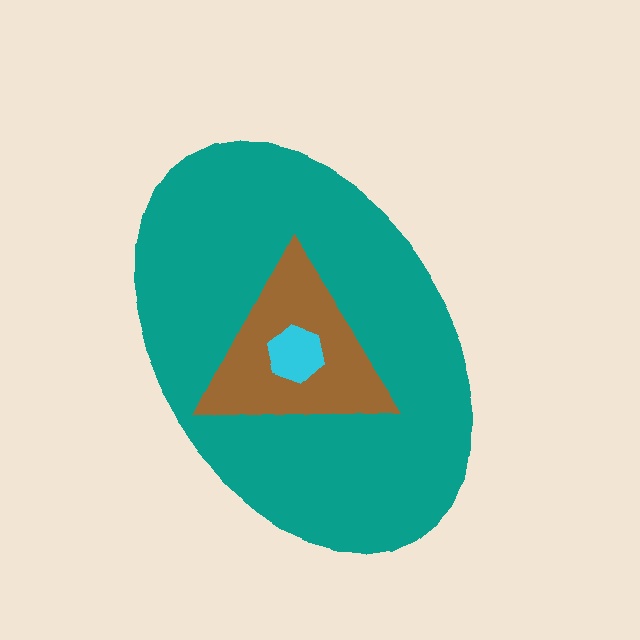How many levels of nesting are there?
3.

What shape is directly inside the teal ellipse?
The brown triangle.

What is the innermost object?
The cyan hexagon.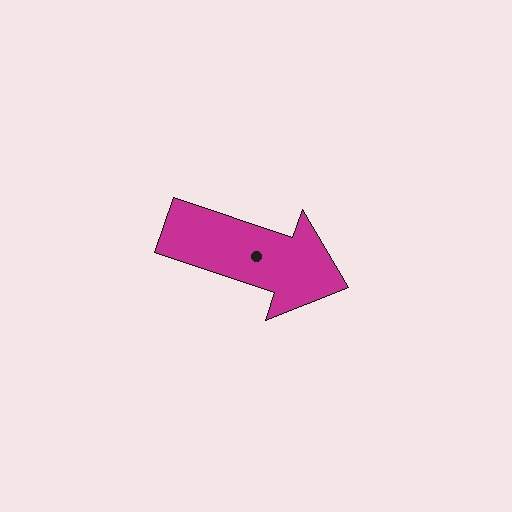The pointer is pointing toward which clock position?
Roughly 4 o'clock.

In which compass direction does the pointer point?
East.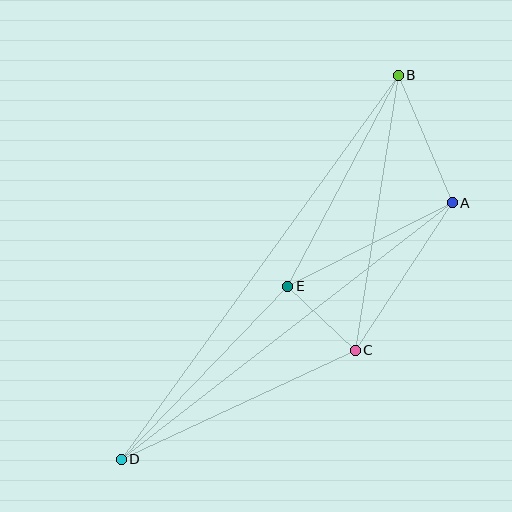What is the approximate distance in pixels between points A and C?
The distance between A and C is approximately 177 pixels.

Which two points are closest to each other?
Points C and E are closest to each other.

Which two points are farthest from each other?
Points B and D are farthest from each other.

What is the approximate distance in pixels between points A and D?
The distance between A and D is approximately 419 pixels.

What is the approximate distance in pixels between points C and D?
The distance between C and D is approximately 258 pixels.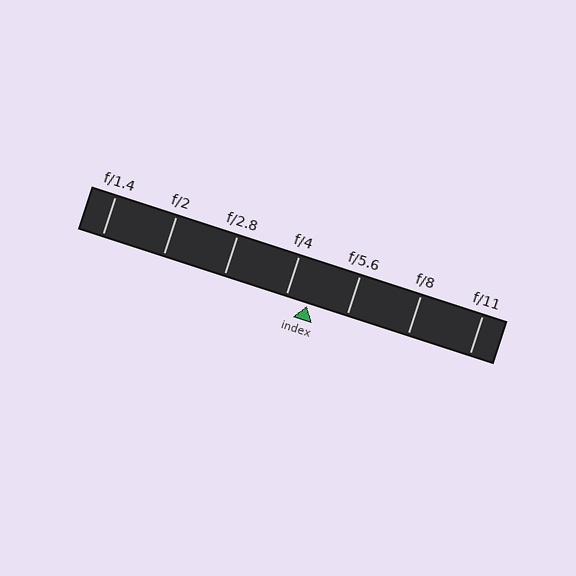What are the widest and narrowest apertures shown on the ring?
The widest aperture shown is f/1.4 and the narrowest is f/11.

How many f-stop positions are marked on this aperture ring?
There are 7 f-stop positions marked.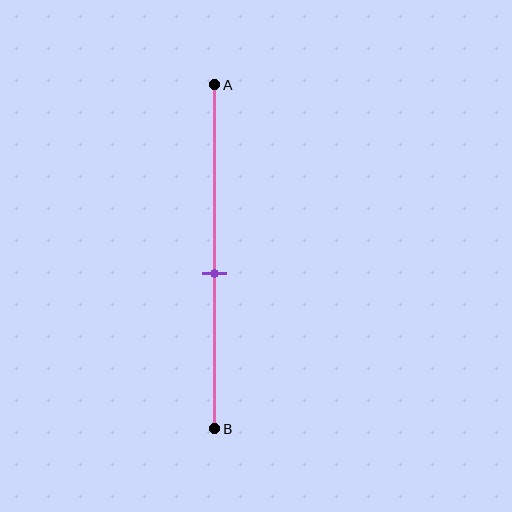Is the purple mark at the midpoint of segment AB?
No, the mark is at about 55% from A, not at the 50% midpoint.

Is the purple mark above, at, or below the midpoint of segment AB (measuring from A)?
The purple mark is below the midpoint of segment AB.